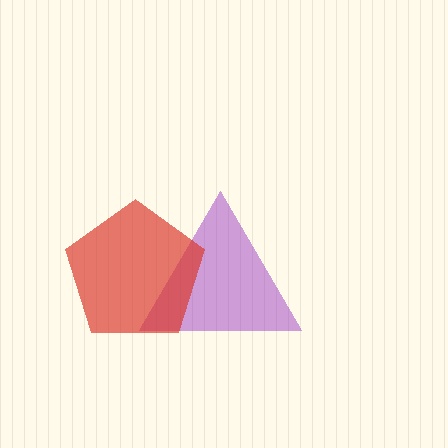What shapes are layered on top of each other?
The layered shapes are: a purple triangle, a red pentagon.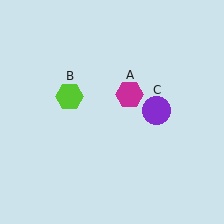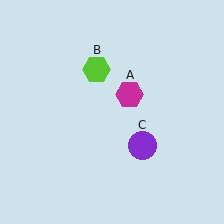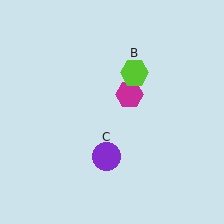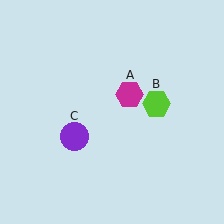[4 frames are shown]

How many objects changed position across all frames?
2 objects changed position: lime hexagon (object B), purple circle (object C).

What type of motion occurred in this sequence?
The lime hexagon (object B), purple circle (object C) rotated clockwise around the center of the scene.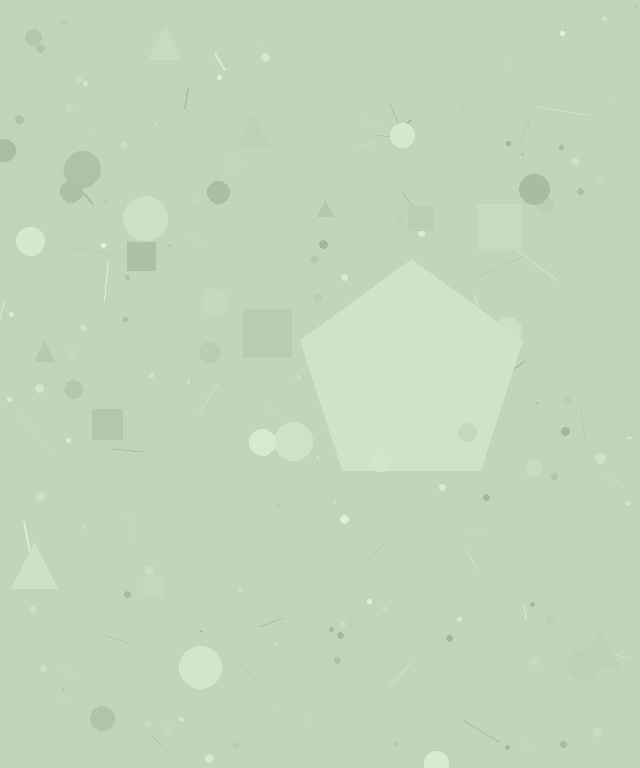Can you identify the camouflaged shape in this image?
The camouflaged shape is a pentagon.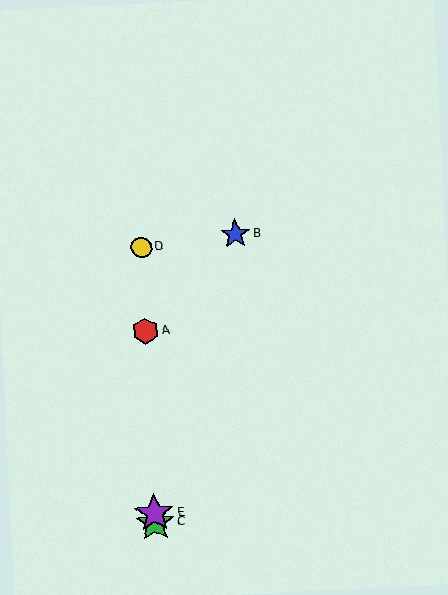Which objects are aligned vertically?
Objects A, C, D, E are aligned vertically.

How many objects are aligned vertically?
4 objects (A, C, D, E) are aligned vertically.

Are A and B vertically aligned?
No, A is at x≈145 and B is at x≈235.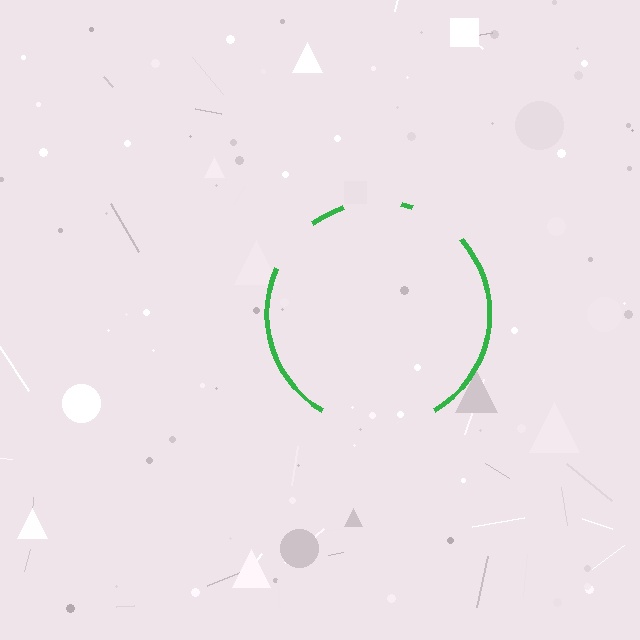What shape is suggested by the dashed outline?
The dashed outline suggests a circle.